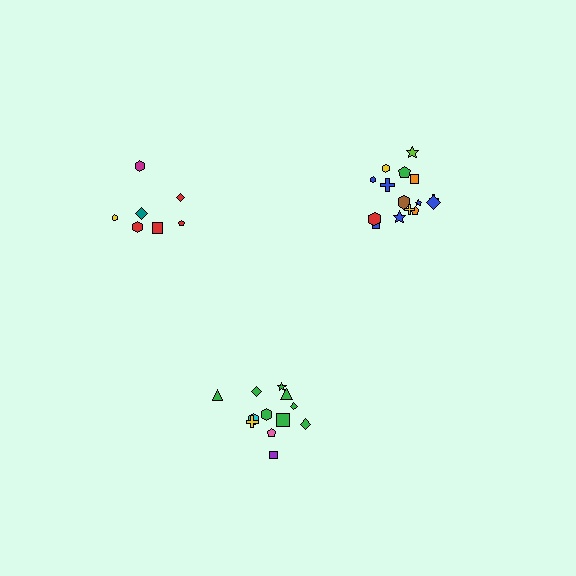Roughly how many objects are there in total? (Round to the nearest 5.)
Roughly 35 objects in total.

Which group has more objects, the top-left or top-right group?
The top-right group.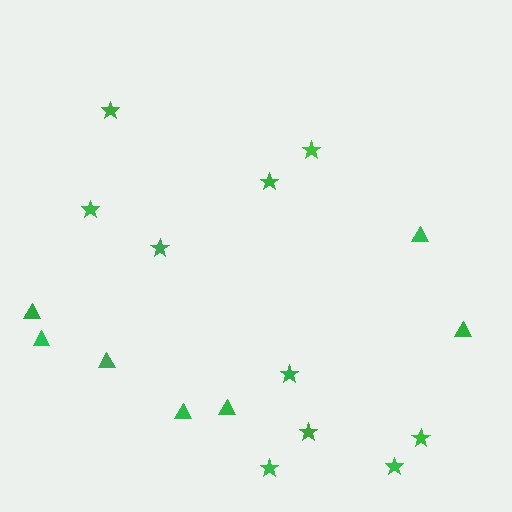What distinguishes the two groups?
There are 2 groups: one group of stars (10) and one group of triangles (7).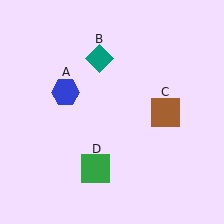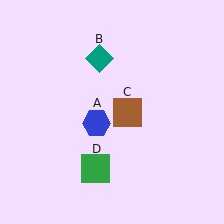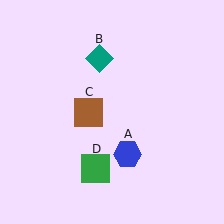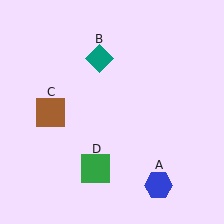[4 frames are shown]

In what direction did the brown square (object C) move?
The brown square (object C) moved left.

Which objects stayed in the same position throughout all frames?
Teal diamond (object B) and green square (object D) remained stationary.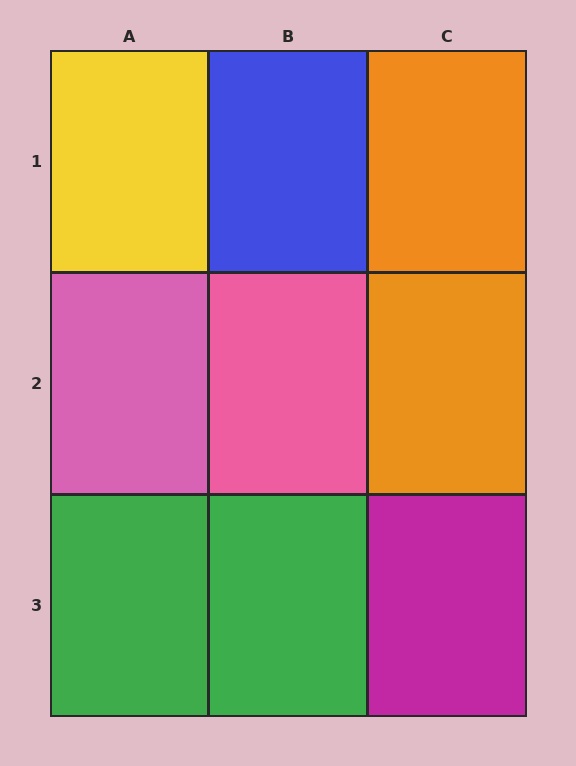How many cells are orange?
2 cells are orange.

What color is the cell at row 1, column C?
Orange.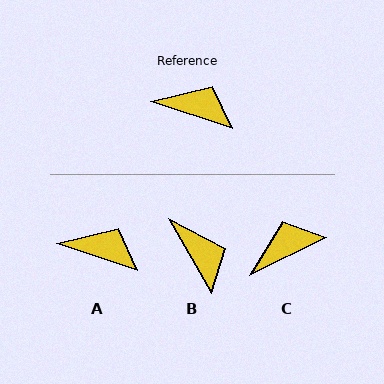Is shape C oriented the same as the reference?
No, it is off by about 45 degrees.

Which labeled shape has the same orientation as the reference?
A.